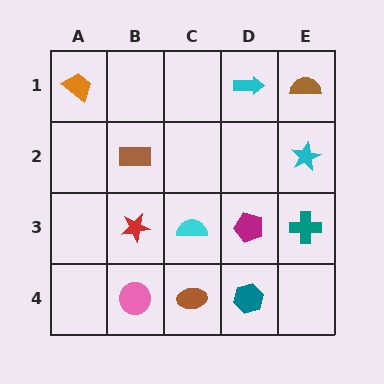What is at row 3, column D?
A magenta pentagon.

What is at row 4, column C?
A brown ellipse.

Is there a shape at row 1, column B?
No, that cell is empty.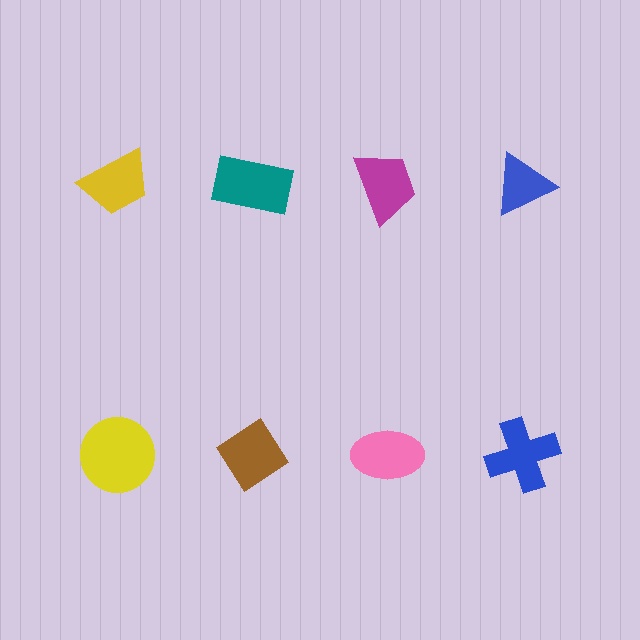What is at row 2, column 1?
A yellow circle.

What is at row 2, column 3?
A pink ellipse.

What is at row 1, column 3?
A magenta trapezoid.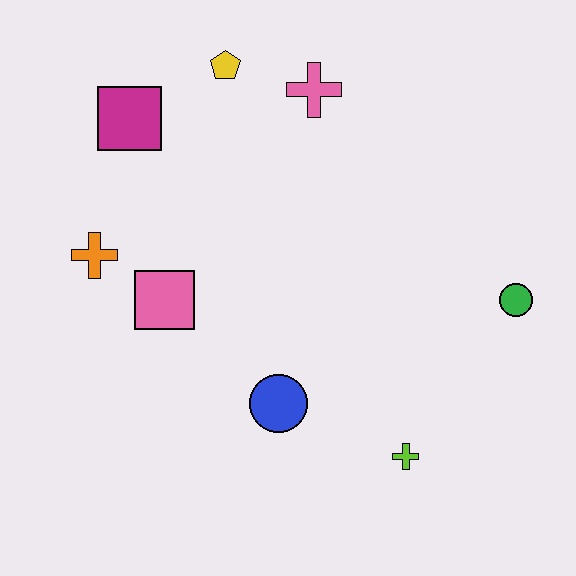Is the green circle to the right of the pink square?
Yes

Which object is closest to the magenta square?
The yellow pentagon is closest to the magenta square.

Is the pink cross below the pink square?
No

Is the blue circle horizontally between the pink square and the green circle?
Yes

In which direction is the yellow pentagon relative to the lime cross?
The yellow pentagon is above the lime cross.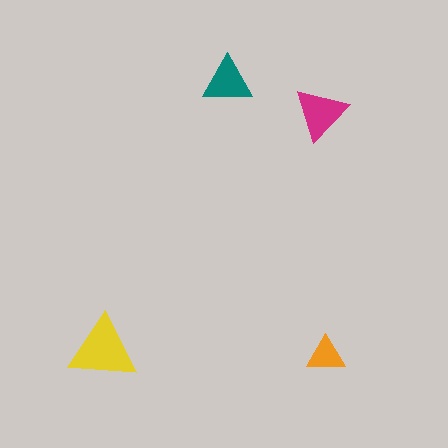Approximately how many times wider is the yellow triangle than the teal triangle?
About 1.5 times wider.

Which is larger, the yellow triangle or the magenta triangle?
The yellow one.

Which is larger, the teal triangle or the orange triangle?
The teal one.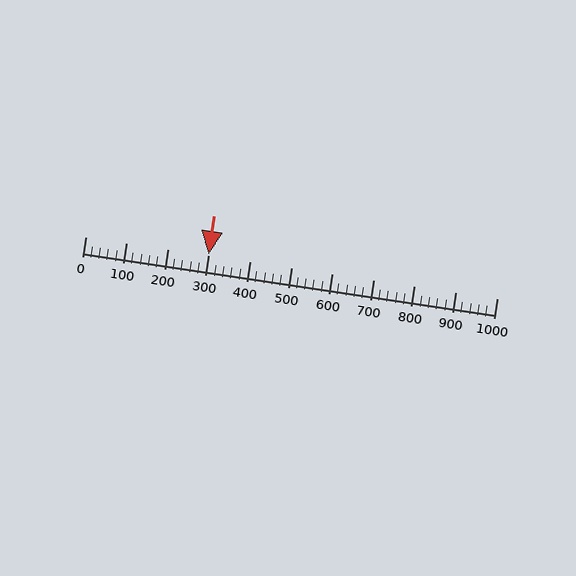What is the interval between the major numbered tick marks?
The major tick marks are spaced 100 units apart.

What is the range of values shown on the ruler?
The ruler shows values from 0 to 1000.